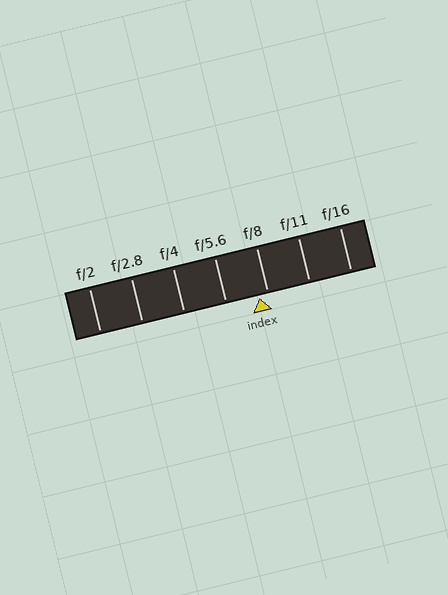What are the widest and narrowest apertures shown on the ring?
The widest aperture shown is f/2 and the narrowest is f/16.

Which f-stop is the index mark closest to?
The index mark is closest to f/8.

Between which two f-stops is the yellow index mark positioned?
The index mark is between f/5.6 and f/8.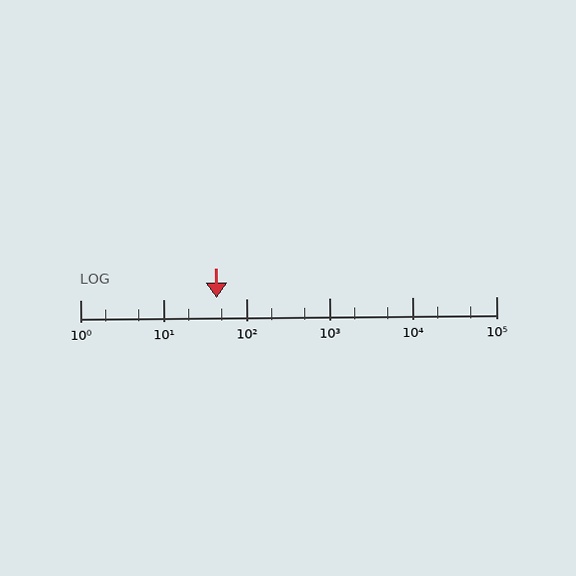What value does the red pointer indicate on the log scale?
The pointer indicates approximately 44.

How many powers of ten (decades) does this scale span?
The scale spans 5 decades, from 1 to 100000.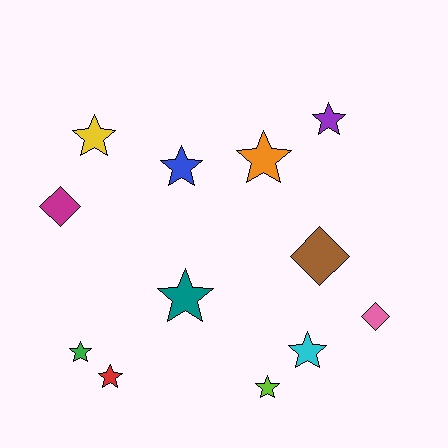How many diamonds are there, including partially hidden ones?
There are 3 diamonds.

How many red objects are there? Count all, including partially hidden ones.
There is 1 red object.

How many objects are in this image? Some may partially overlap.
There are 12 objects.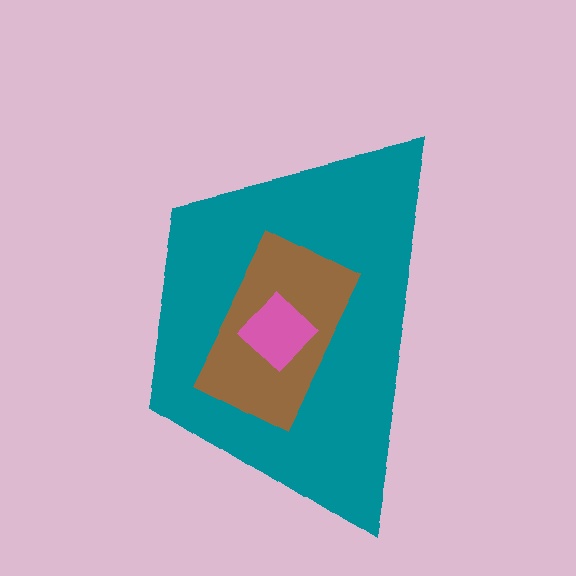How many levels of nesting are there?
3.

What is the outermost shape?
The teal trapezoid.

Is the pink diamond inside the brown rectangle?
Yes.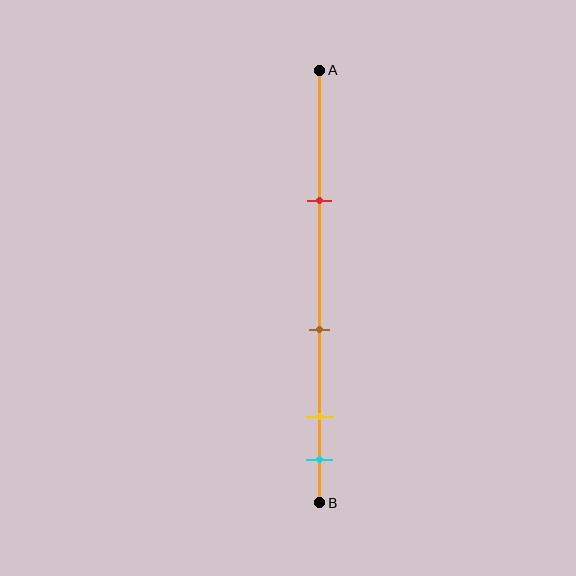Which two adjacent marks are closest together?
The yellow and cyan marks are the closest adjacent pair.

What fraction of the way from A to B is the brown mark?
The brown mark is approximately 60% (0.6) of the way from A to B.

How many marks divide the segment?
There are 4 marks dividing the segment.